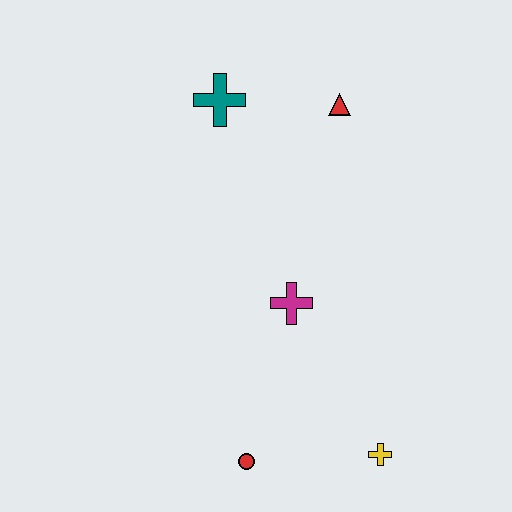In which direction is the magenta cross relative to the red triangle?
The magenta cross is below the red triangle.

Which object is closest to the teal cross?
The red triangle is closest to the teal cross.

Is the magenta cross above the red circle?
Yes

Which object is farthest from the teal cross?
The yellow cross is farthest from the teal cross.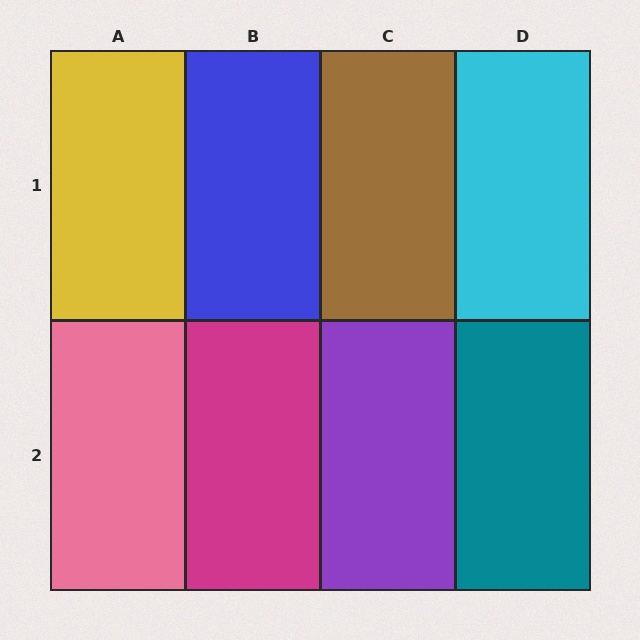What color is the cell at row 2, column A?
Pink.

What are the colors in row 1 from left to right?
Yellow, blue, brown, cyan.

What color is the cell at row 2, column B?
Magenta.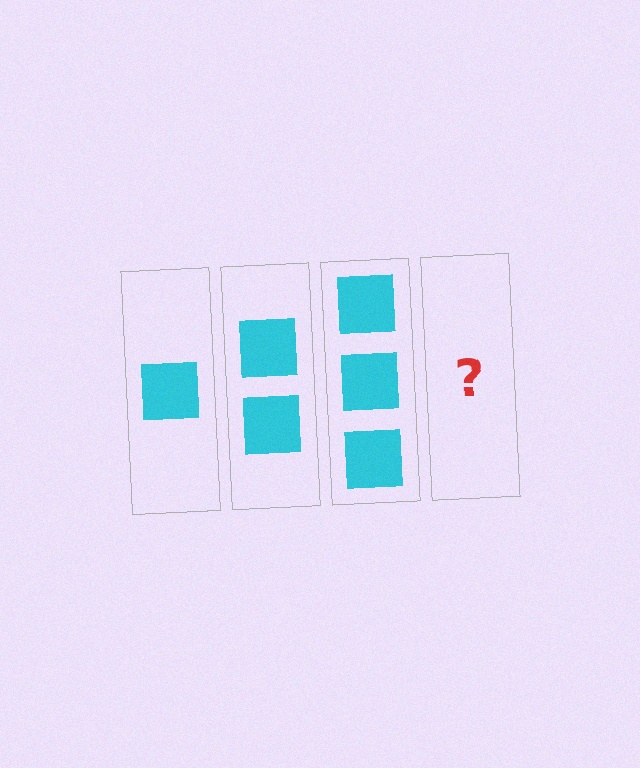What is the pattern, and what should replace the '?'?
The pattern is that each step adds one more square. The '?' should be 4 squares.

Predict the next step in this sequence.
The next step is 4 squares.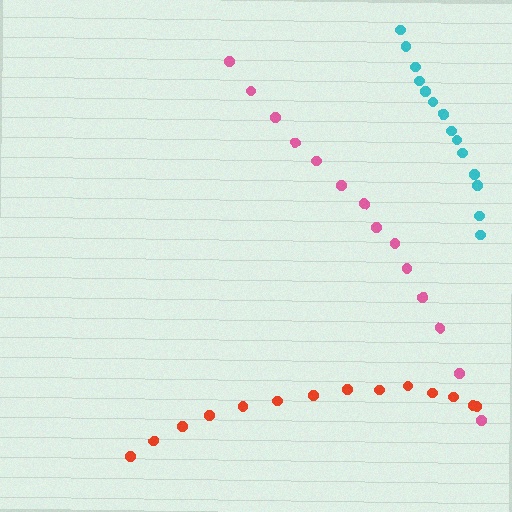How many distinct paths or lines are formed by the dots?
There are 3 distinct paths.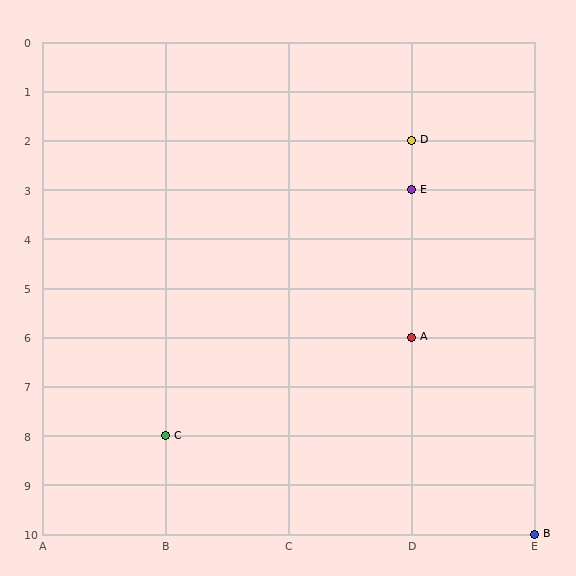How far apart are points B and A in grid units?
Points B and A are 1 column and 4 rows apart (about 4.1 grid units diagonally).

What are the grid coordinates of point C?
Point C is at grid coordinates (B, 8).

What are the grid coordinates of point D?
Point D is at grid coordinates (D, 2).